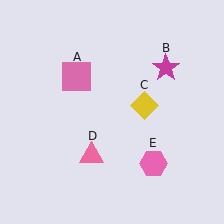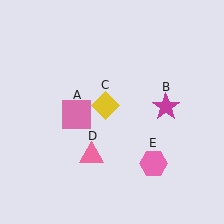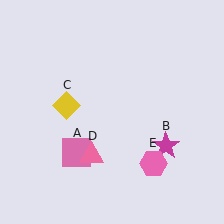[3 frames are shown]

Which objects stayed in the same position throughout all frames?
Pink triangle (object D) and pink hexagon (object E) remained stationary.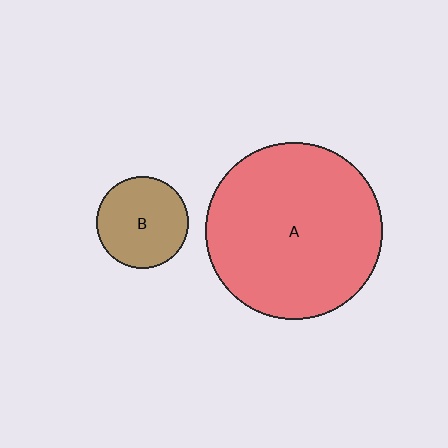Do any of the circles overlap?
No, none of the circles overlap.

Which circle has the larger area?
Circle A (red).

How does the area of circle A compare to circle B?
Approximately 3.7 times.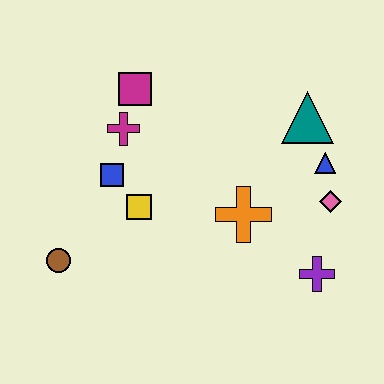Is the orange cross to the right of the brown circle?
Yes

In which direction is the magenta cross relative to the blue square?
The magenta cross is above the blue square.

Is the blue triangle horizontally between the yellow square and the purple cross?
No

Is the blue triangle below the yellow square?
No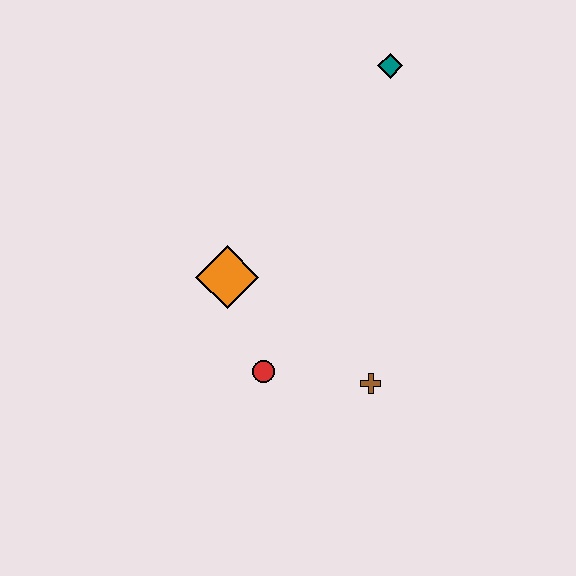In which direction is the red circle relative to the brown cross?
The red circle is to the left of the brown cross.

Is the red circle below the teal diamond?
Yes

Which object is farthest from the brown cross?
The teal diamond is farthest from the brown cross.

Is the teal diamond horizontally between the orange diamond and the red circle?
No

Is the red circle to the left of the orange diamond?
No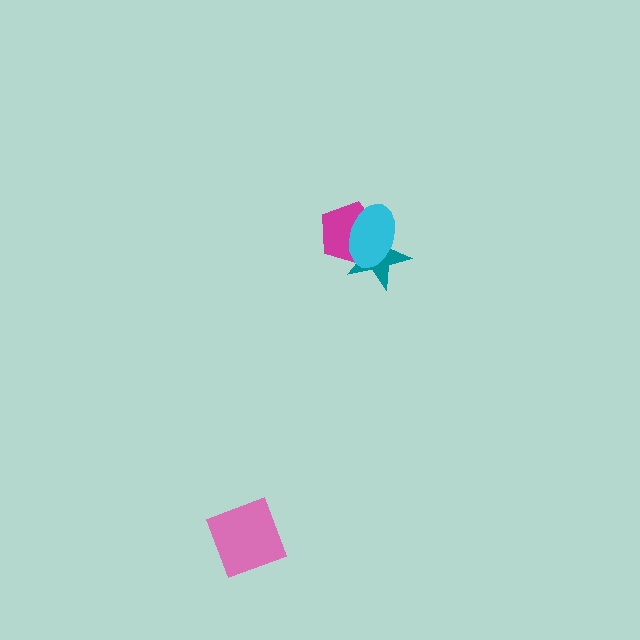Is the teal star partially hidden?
Yes, it is partially covered by another shape.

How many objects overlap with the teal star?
2 objects overlap with the teal star.